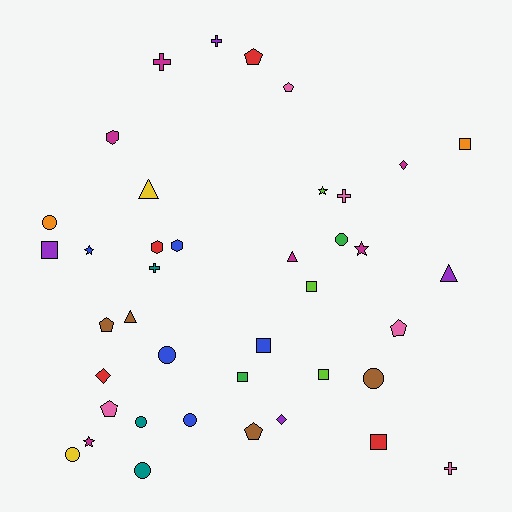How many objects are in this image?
There are 40 objects.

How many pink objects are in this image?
There are 5 pink objects.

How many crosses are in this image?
There are 5 crosses.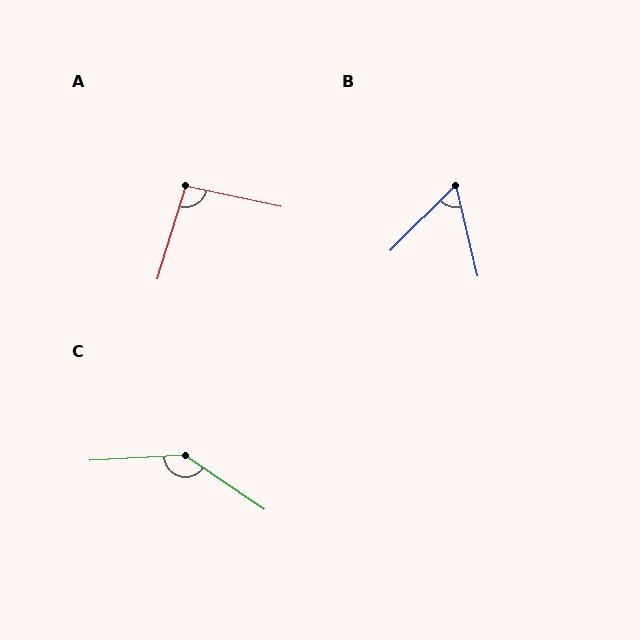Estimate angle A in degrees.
Approximately 95 degrees.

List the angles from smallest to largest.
B (58°), A (95°), C (143°).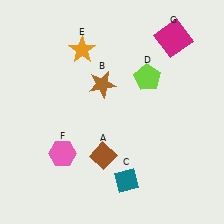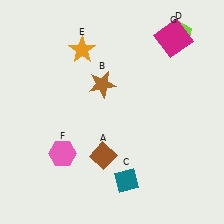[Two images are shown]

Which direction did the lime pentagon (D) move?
The lime pentagon (D) moved up.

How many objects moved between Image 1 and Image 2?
1 object moved between the two images.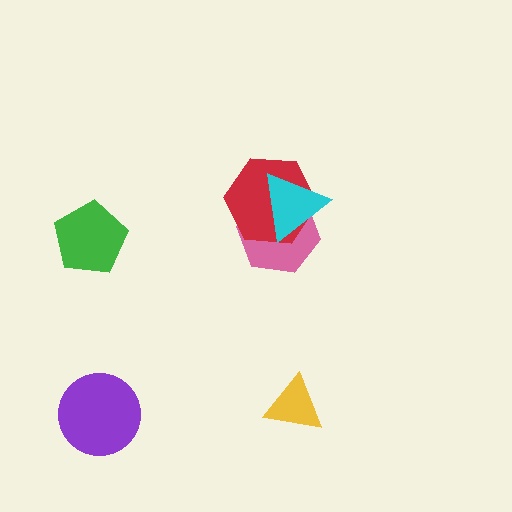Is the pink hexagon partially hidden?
Yes, it is partially covered by another shape.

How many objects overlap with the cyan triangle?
2 objects overlap with the cyan triangle.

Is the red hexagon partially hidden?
Yes, it is partially covered by another shape.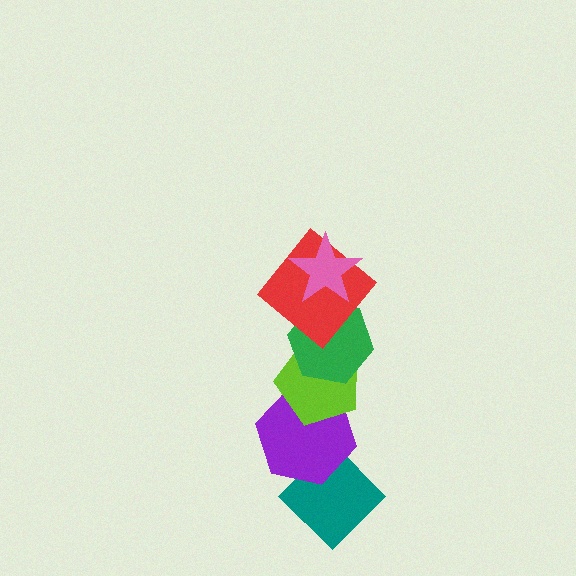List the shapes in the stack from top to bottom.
From top to bottom: the pink star, the red diamond, the green hexagon, the lime pentagon, the purple hexagon, the teal diamond.